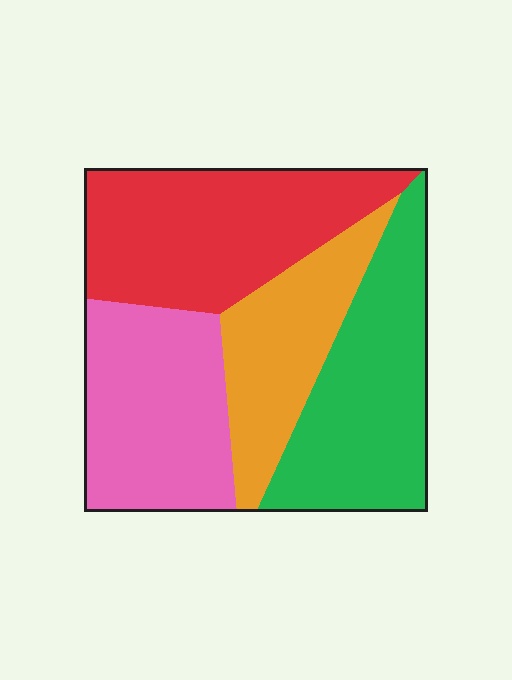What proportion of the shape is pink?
Pink covers 25% of the shape.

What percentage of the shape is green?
Green covers 27% of the shape.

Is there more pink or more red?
Red.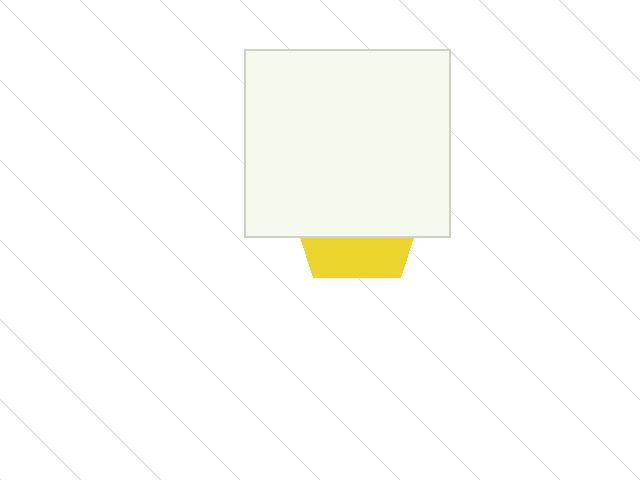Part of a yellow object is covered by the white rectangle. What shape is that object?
It is a pentagon.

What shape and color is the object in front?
The object in front is a white rectangle.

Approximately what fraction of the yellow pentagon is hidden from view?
Roughly 69% of the yellow pentagon is hidden behind the white rectangle.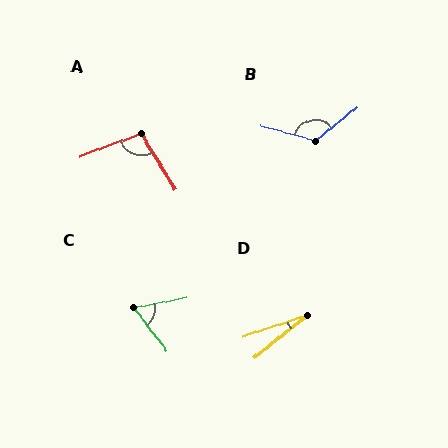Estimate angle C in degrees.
Approximately 64 degrees.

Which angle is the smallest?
D, at approximately 21 degrees.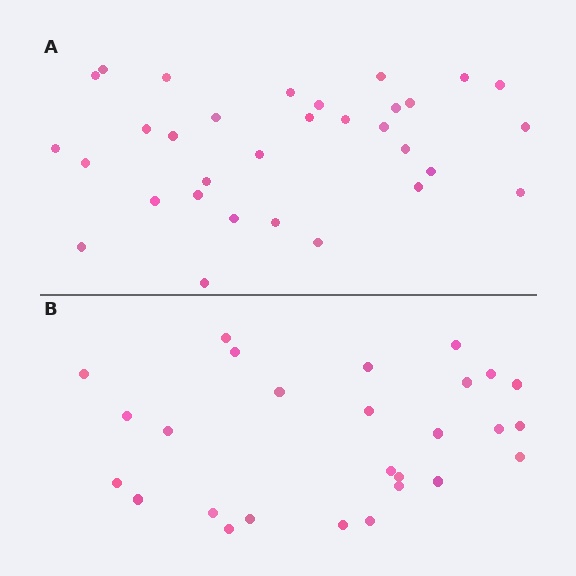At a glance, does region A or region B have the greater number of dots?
Region A (the top region) has more dots.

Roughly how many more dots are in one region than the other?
Region A has about 5 more dots than region B.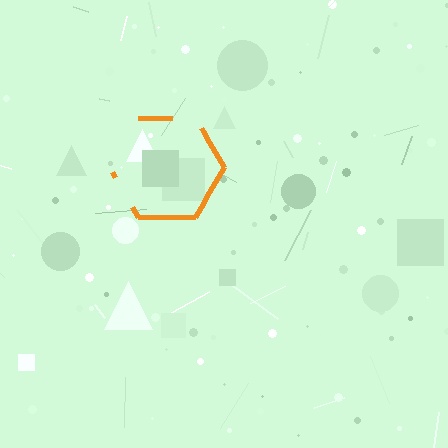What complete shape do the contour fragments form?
The contour fragments form a hexagon.